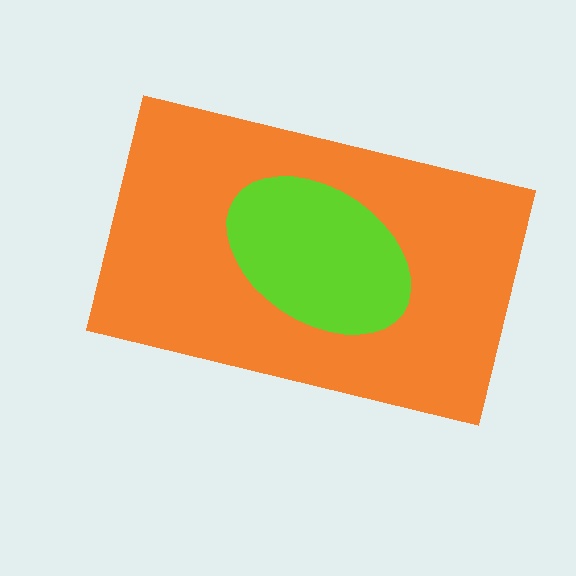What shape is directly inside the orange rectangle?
The lime ellipse.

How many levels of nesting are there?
2.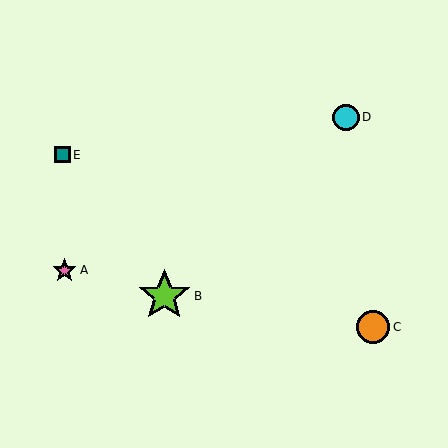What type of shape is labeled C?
Shape C is an orange circle.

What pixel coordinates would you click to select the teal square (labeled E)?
Click at (62, 155) to select the teal square E.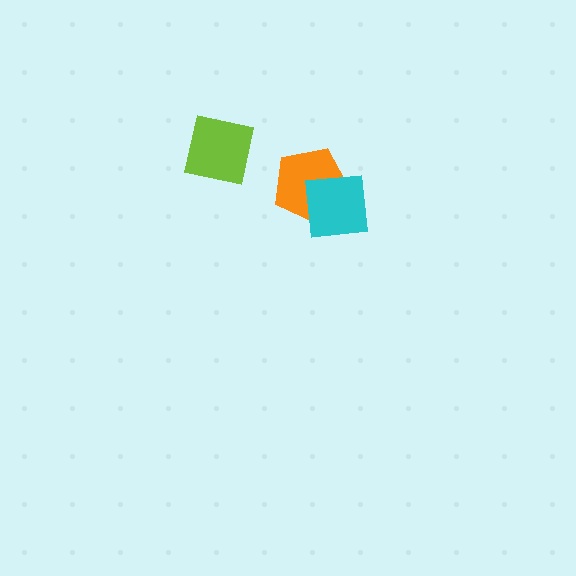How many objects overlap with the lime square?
0 objects overlap with the lime square.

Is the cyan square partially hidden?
No, no other shape covers it.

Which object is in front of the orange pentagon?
The cyan square is in front of the orange pentagon.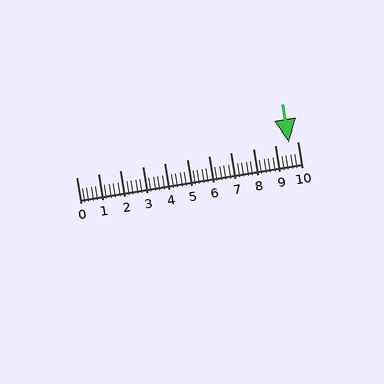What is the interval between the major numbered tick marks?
The major tick marks are spaced 1 units apart.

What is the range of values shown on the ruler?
The ruler shows values from 0 to 10.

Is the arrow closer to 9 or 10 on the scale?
The arrow is closer to 10.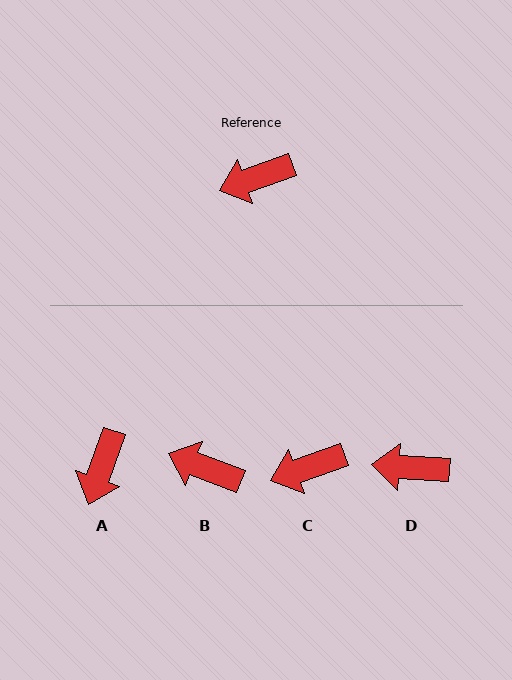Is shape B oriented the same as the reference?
No, it is off by about 41 degrees.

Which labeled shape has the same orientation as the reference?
C.